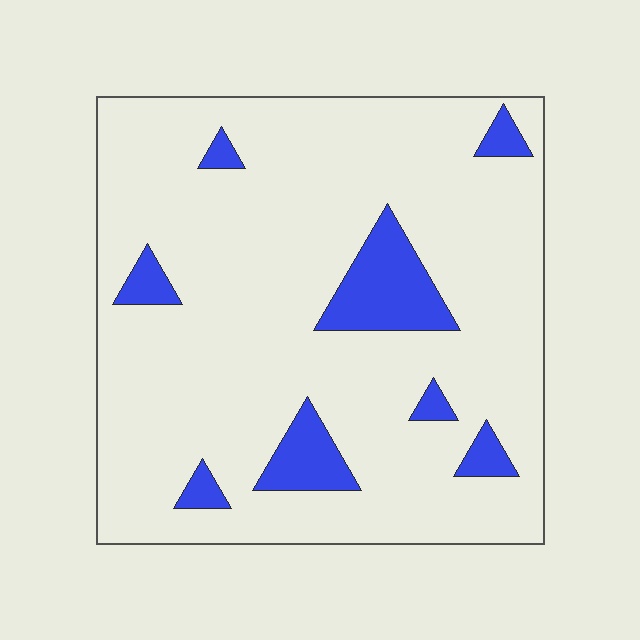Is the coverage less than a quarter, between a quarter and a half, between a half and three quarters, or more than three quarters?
Less than a quarter.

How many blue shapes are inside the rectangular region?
8.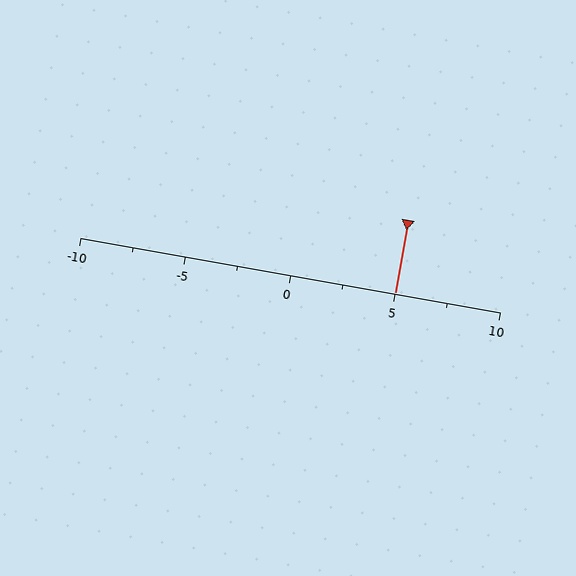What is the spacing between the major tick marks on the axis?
The major ticks are spaced 5 apart.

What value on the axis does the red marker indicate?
The marker indicates approximately 5.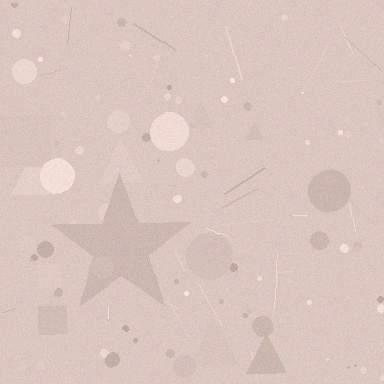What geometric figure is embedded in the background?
A star is embedded in the background.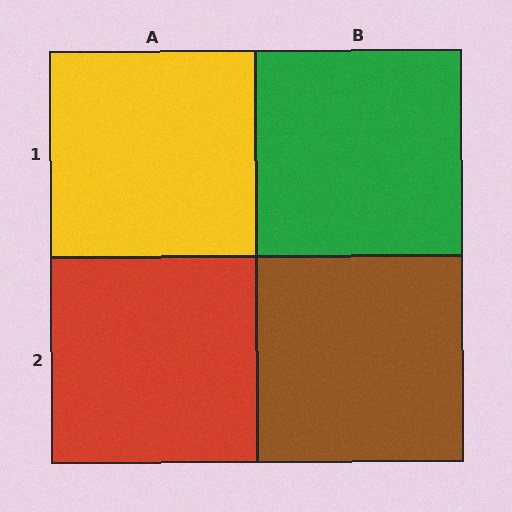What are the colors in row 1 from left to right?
Yellow, green.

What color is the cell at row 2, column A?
Red.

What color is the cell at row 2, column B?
Brown.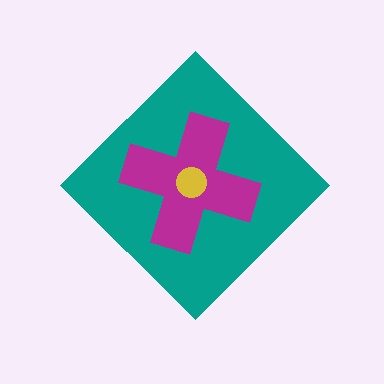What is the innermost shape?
The yellow circle.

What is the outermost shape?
The teal diamond.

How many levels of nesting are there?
3.